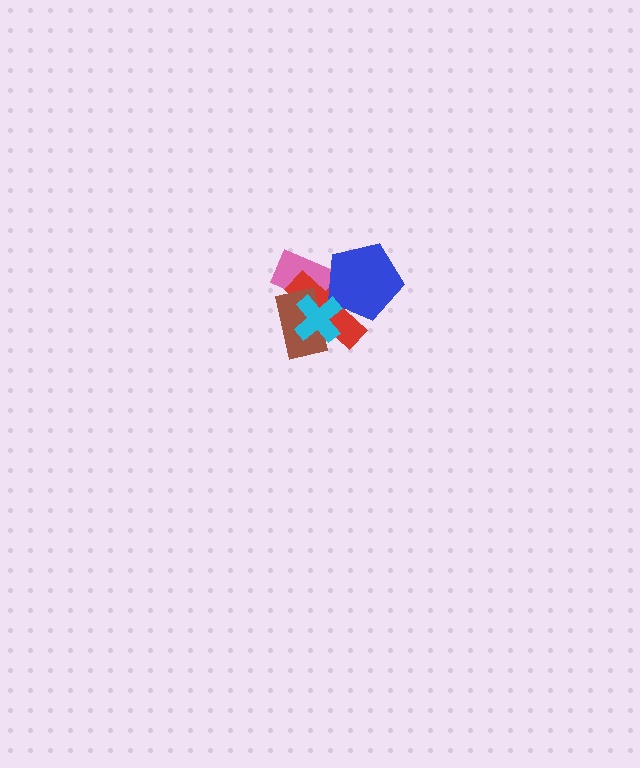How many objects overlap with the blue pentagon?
3 objects overlap with the blue pentagon.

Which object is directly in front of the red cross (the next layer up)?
The blue pentagon is directly in front of the red cross.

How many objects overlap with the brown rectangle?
3 objects overlap with the brown rectangle.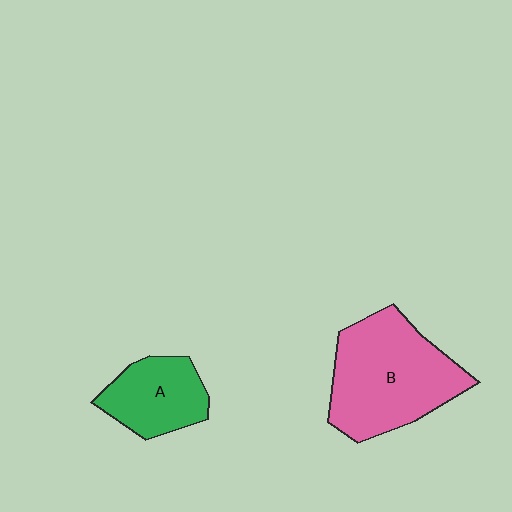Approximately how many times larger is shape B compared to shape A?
Approximately 1.8 times.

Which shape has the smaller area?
Shape A (green).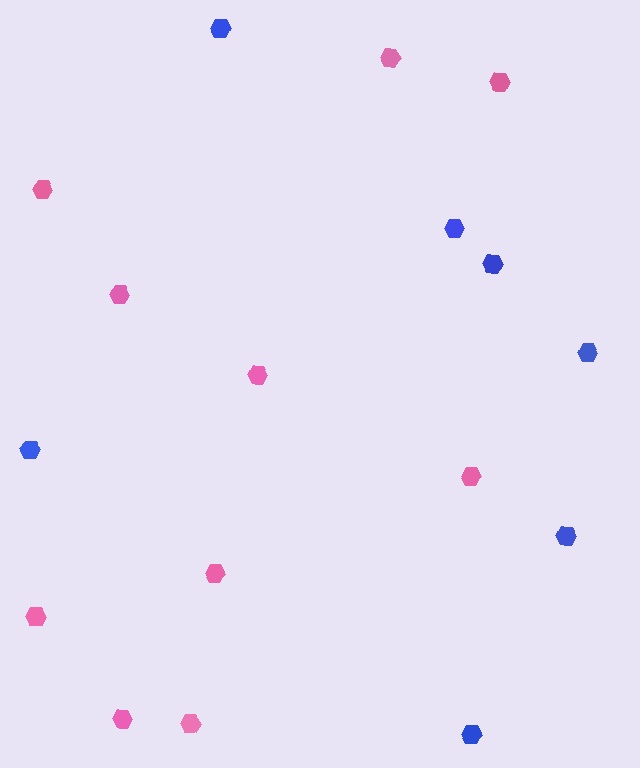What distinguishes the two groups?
There are 2 groups: one group of pink hexagons (10) and one group of blue hexagons (7).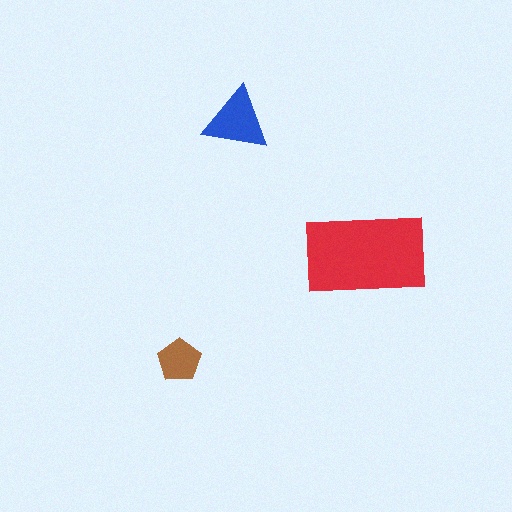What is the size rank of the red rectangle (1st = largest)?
1st.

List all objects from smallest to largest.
The brown pentagon, the blue triangle, the red rectangle.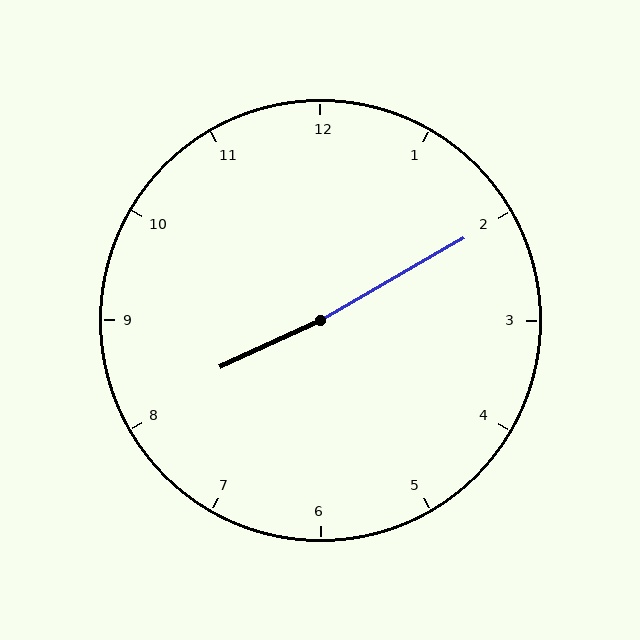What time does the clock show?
8:10.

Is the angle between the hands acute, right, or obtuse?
It is obtuse.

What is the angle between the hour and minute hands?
Approximately 175 degrees.